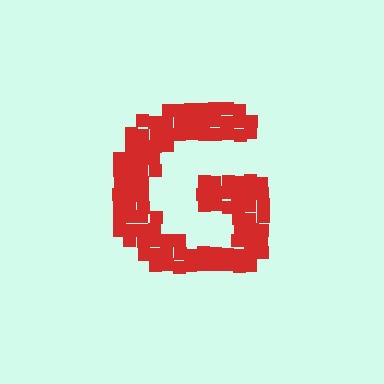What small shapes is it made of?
It is made of small squares.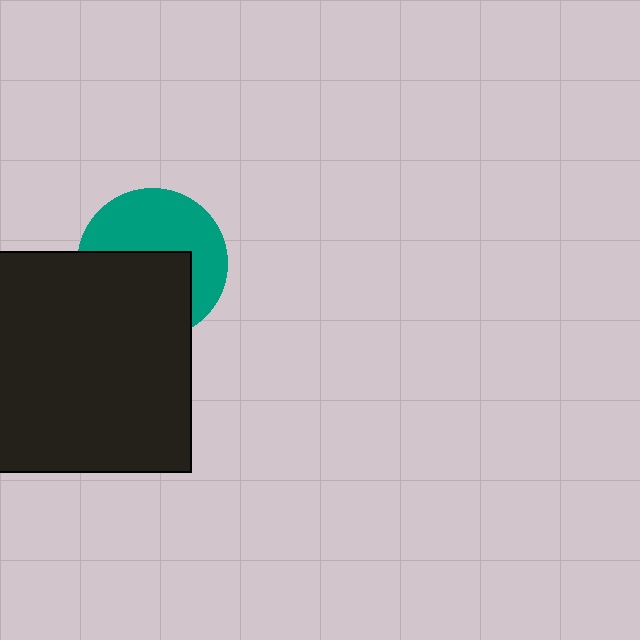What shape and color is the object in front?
The object in front is a black square.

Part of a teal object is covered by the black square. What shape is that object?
It is a circle.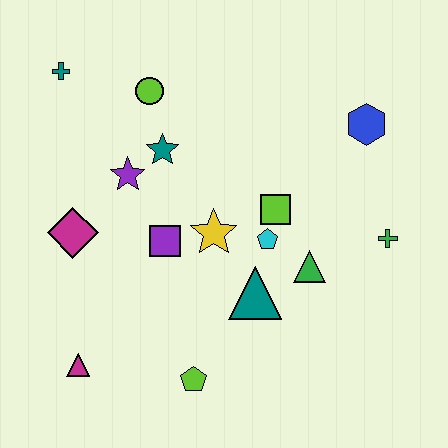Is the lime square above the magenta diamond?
Yes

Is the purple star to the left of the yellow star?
Yes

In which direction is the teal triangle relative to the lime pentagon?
The teal triangle is above the lime pentagon.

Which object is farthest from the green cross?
The teal cross is farthest from the green cross.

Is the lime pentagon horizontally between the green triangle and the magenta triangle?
Yes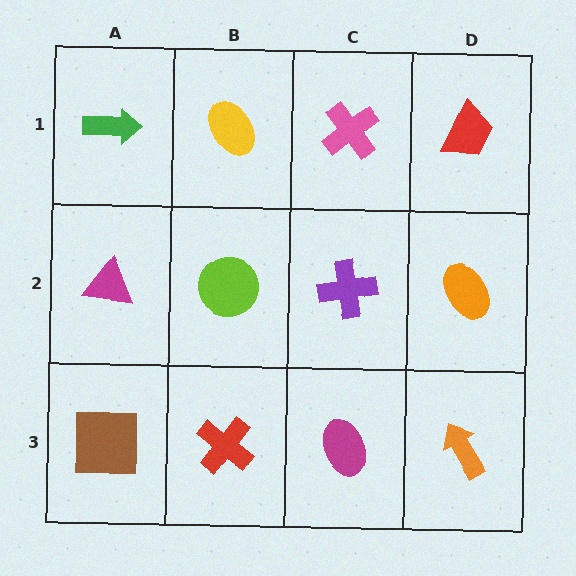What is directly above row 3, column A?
A magenta triangle.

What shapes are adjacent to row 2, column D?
A red trapezoid (row 1, column D), an orange arrow (row 3, column D), a purple cross (row 2, column C).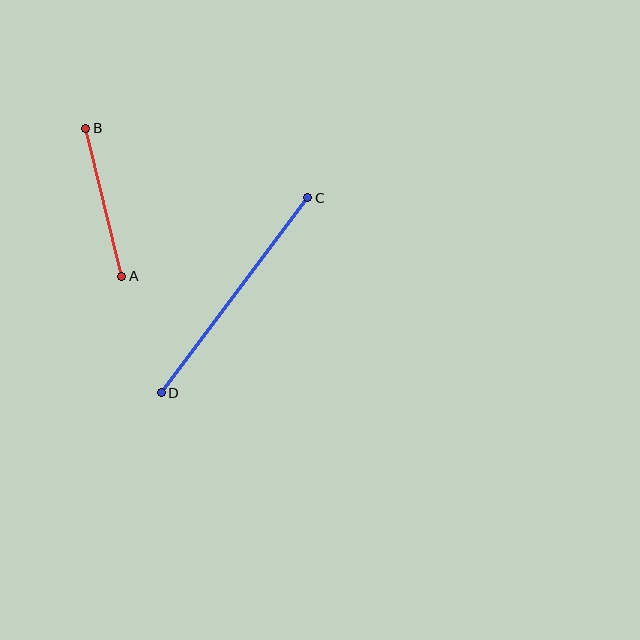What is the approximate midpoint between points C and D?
The midpoint is at approximately (234, 295) pixels.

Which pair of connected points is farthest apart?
Points C and D are farthest apart.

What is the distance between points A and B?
The distance is approximately 152 pixels.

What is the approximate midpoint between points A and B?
The midpoint is at approximately (104, 202) pixels.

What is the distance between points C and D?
The distance is approximately 244 pixels.